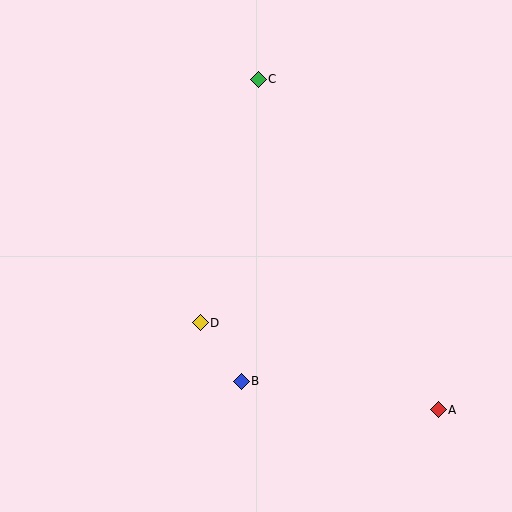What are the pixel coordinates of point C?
Point C is at (258, 79).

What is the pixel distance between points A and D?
The distance between A and D is 254 pixels.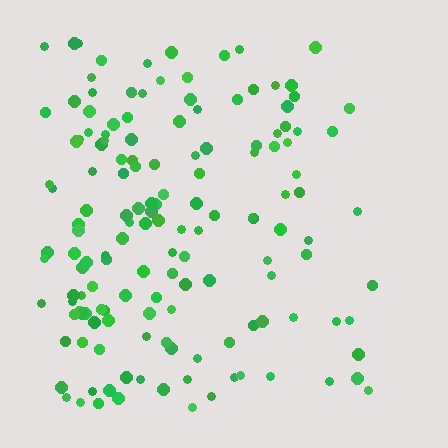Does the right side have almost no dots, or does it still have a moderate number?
Still a moderate number, just noticeably fewer than the left.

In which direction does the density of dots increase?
From right to left, with the left side densest.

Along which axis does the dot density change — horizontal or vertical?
Horizontal.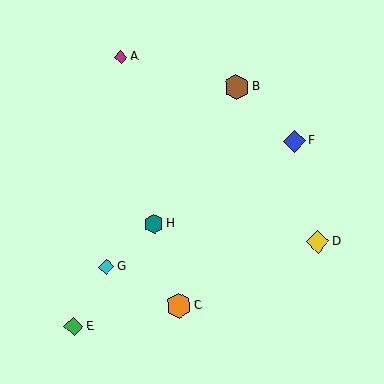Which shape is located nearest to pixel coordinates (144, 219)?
The teal hexagon (labeled H) at (154, 224) is nearest to that location.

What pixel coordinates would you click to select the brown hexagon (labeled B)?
Click at (237, 87) to select the brown hexagon B.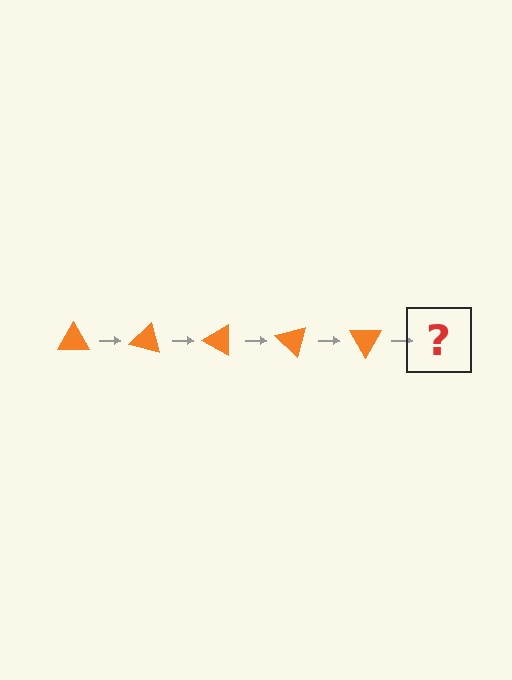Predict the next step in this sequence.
The next step is an orange triangle rotated 75 degrees.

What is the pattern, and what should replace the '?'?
The pattern is that the triangle rotates 15 degrees each step. The '?' should be an orange triangle rotated 75 degrees.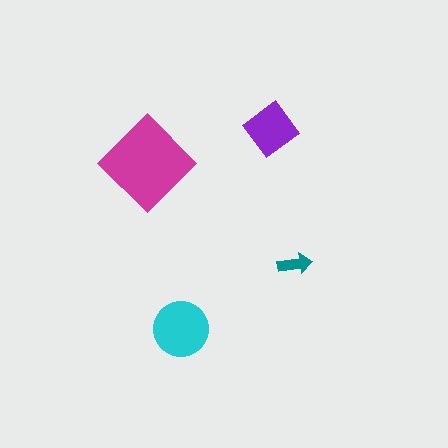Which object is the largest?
The magenta diamond.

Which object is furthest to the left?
The magenta diamond is leftmost.